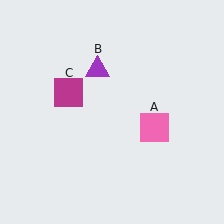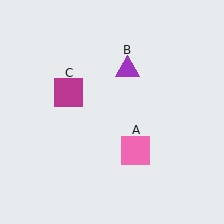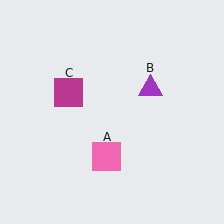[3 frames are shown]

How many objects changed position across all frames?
2 objects changed position: pink square (object A), purple triangle (object B).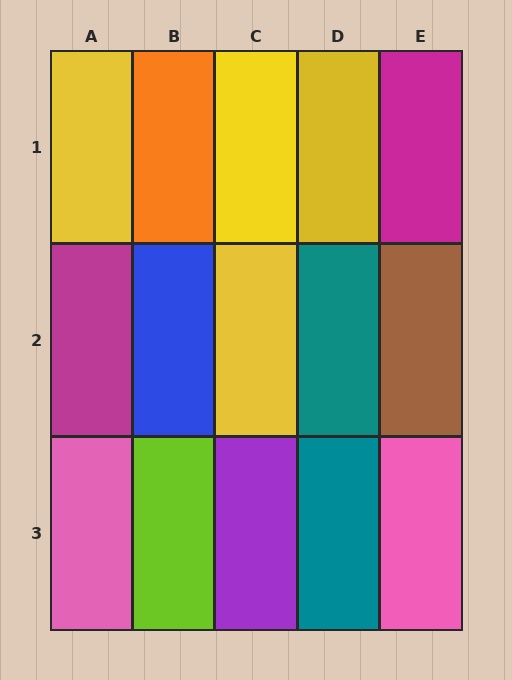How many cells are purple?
1 cell is purple.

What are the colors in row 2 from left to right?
Magenta, blue, yellow, teal, brown.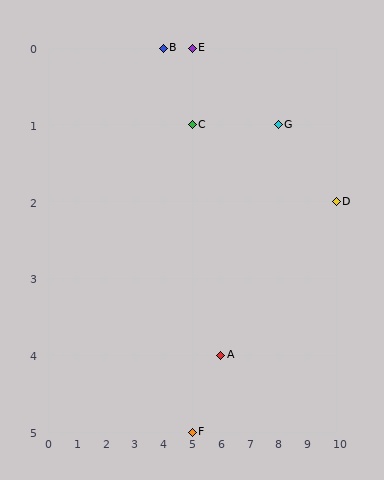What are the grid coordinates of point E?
Point E is at grid coordinates (5, 0).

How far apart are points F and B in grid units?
Points F and B are 1 column and 5 rows apart (about 5.1 grid units diagonally).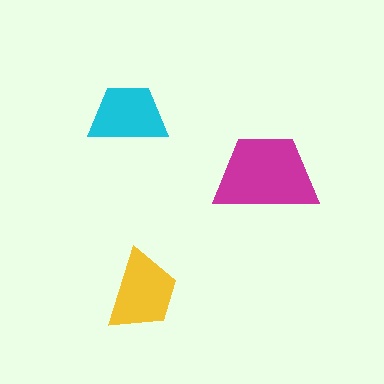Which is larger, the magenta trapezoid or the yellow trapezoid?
The magenta one.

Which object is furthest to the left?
The cyan trapezoid is leftmost.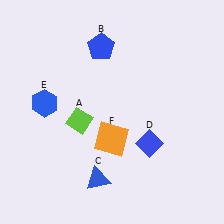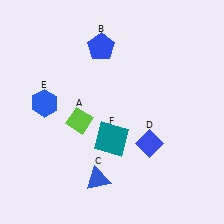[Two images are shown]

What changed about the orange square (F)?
In Image 1, F is orange. In Image 2, it changed to teal.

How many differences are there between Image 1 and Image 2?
There is 1 difference between the two images.